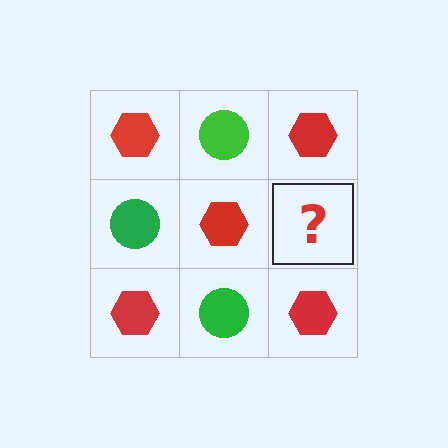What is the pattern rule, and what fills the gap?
The rule is that it alternates red hexagon and green circle in a checkerboard pattern. The gap should be filled with a green circle.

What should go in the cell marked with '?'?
The missing cell should contain a green circle.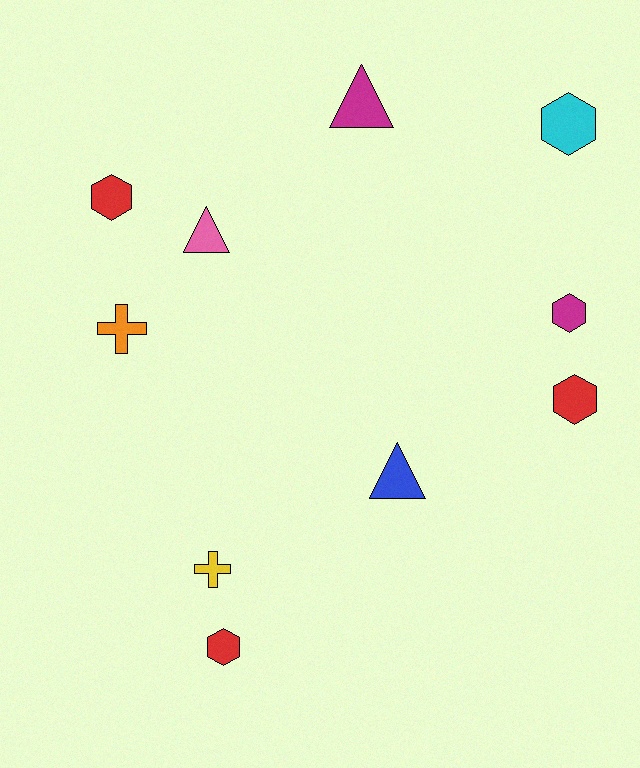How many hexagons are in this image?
There are 5 hexagons.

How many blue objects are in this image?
There is 1 blue object.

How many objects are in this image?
There are 10 objects.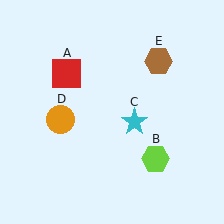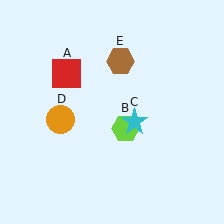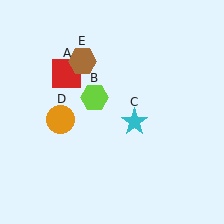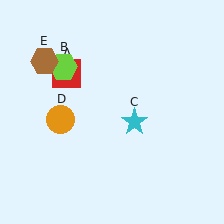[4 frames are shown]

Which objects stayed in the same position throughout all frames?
Red square (object A) and cyan star (object C) and orange circle (object D) remained stationary.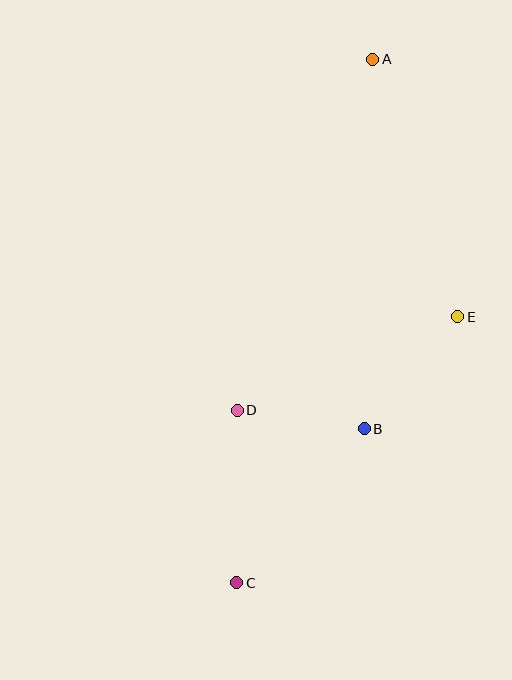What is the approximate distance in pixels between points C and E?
The distance between C and E is approximately 346 pixels.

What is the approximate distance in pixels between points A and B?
The distance between A and B is approximately 369 pixels.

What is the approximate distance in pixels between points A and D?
The distance between A and D is approximately 376 pixels.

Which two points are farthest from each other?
Points A and C are farthest from each other.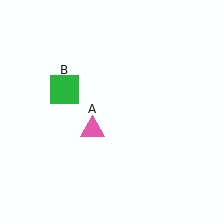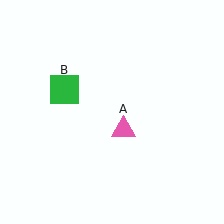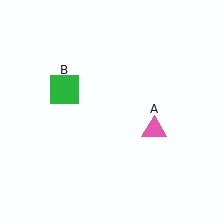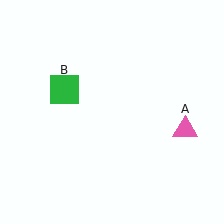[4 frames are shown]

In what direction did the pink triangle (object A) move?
The pink triangle (object A) moved right.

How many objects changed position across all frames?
1 object changed position: pink triangle (object A).